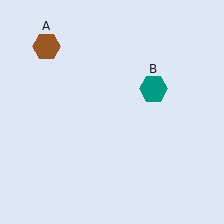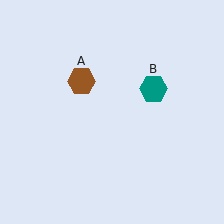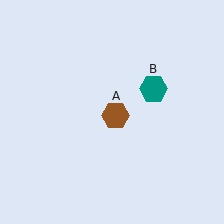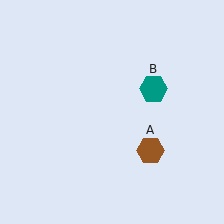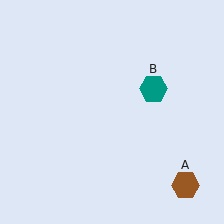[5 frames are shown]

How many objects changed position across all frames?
1 object changed position: brown hexagon (object A).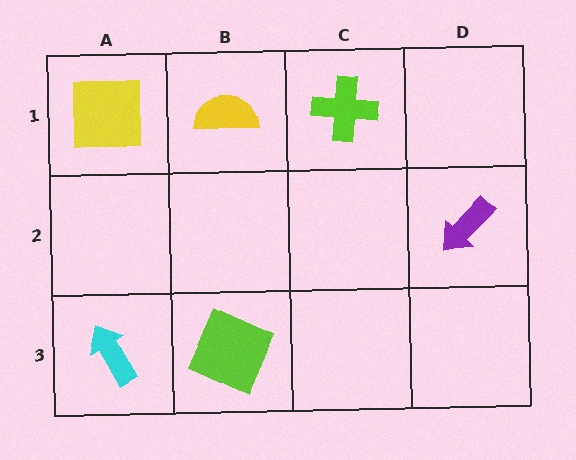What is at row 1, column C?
A lime cross.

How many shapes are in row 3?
2 shapes.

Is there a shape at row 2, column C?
No, that cell is empty.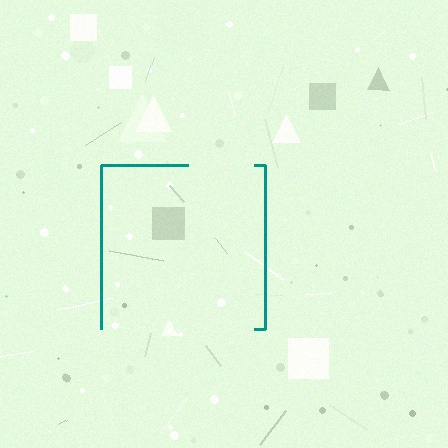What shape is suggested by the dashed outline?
The dashed outline suggests a square.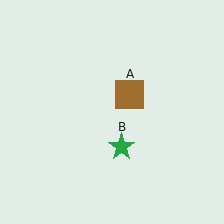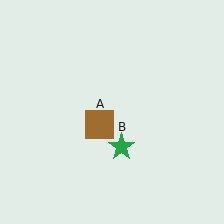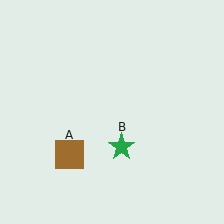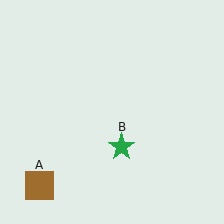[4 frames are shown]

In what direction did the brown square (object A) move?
The brown square (object A) moved down and to the left.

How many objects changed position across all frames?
1 object changed position: brown square (object A).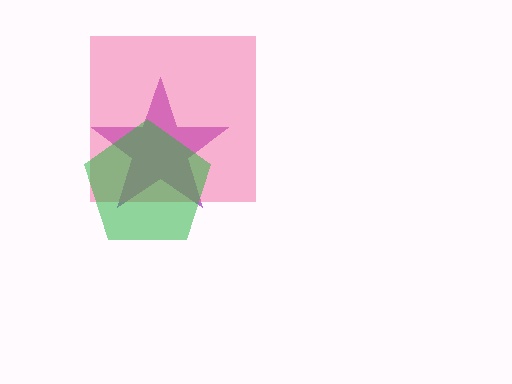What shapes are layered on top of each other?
The layered shapes are: a purple star, a pink square, a green pentagon.